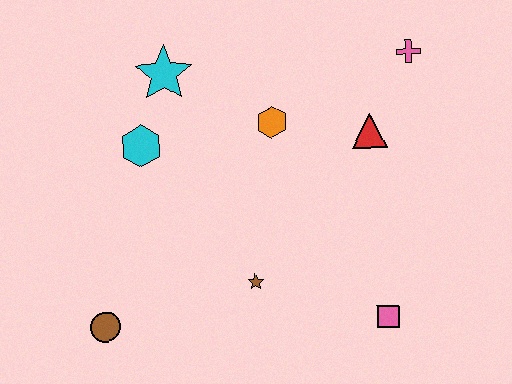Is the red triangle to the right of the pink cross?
No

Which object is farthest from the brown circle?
The pink cross is farthest from the brown circle.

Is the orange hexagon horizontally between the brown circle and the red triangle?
Yes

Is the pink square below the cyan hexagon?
Yes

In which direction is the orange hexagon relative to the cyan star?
The orange hexagon is to the right of the cyan star.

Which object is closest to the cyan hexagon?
The cyan star is closest to the cyan hexagon.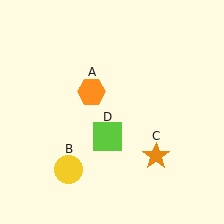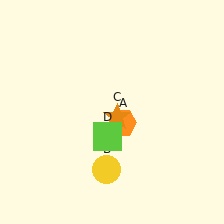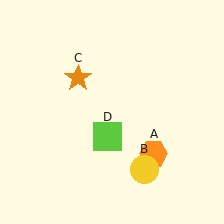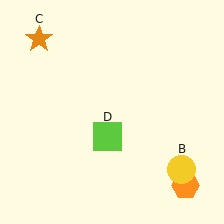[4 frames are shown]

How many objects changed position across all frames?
3 objects changed position: orange hexagon (object A), yellow circle (object B), orange star (object C).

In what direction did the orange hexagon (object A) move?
The orange hexagon (object A) moved down and to the right.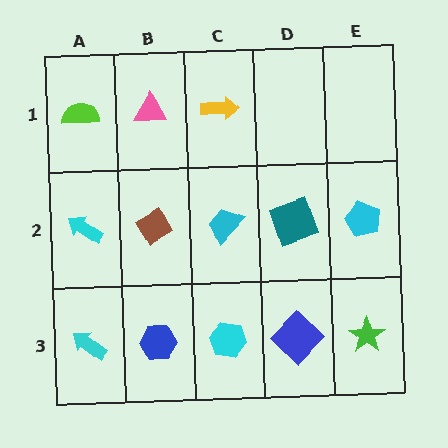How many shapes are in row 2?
5 shapes.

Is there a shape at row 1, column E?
No, that cell is empty.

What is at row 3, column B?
A blue hexagon.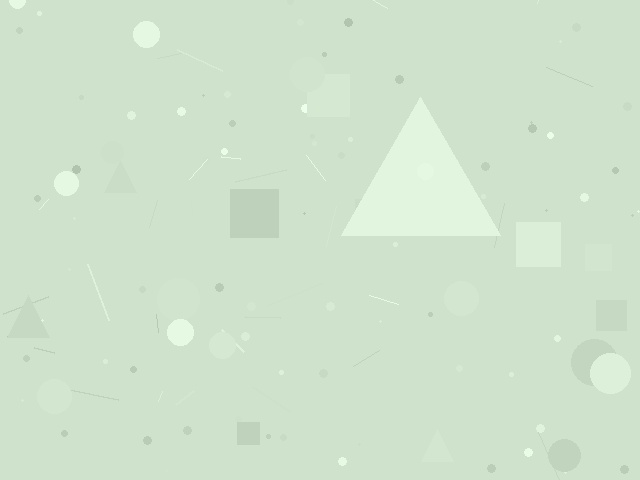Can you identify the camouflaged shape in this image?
The camouflaged shape is a triangle.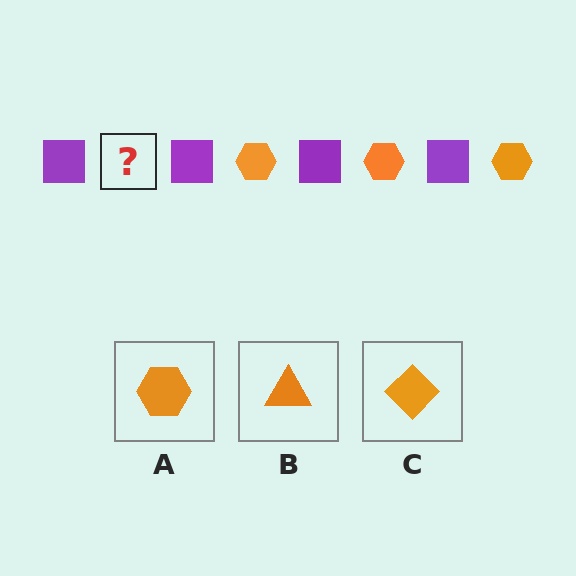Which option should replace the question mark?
Option A.